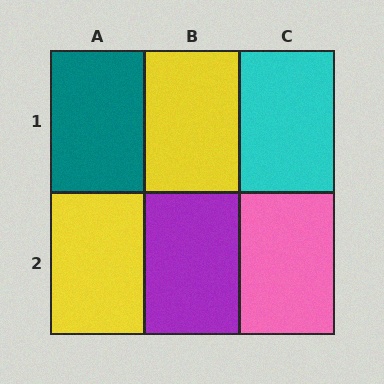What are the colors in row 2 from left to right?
Yellow, purple, pink.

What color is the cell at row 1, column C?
Cyan.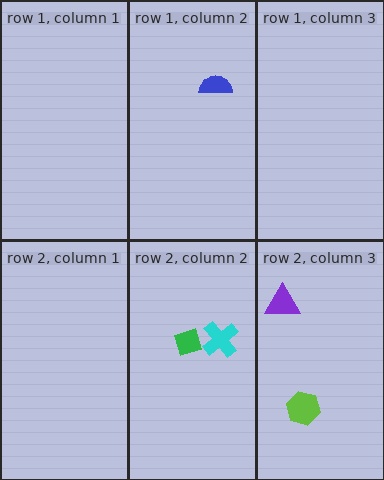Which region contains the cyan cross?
The row 2, column 2 region.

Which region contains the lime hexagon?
The row 2, column 3 region.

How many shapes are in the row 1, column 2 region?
1.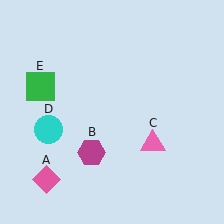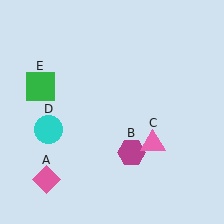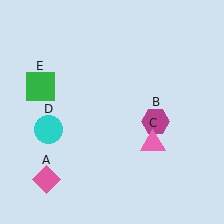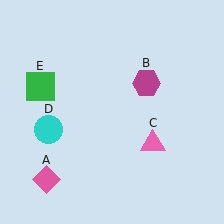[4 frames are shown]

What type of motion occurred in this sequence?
The magenta hexagon (object B) rotated counterclockwise around the center of the scene.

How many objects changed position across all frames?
1 object changed position: magenta hexagon (object B).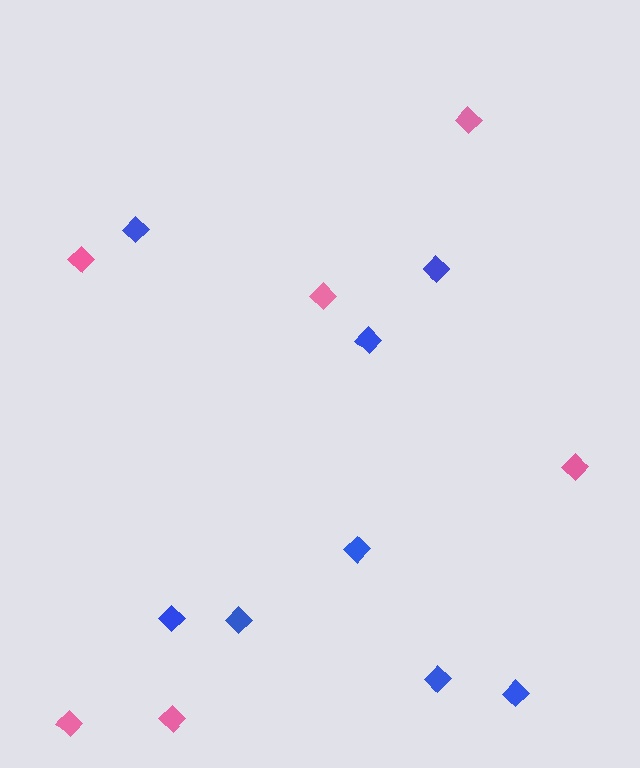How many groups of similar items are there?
There are 2 groups: one group of blue diamonds (8) and one group of pink diamonds (6).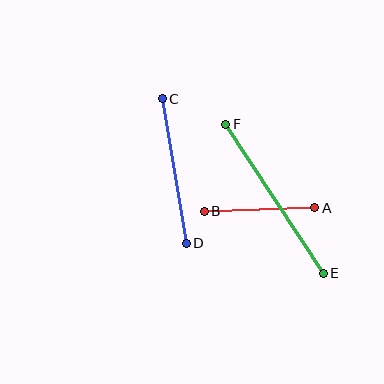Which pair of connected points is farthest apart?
Points E and F are farthest apart.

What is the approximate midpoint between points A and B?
The midpoint is at approximately (260, 209) pixels.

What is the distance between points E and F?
The distance is approximately 178 pixels.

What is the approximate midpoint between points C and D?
The midpoint is at approximately (174, 171) pixels.